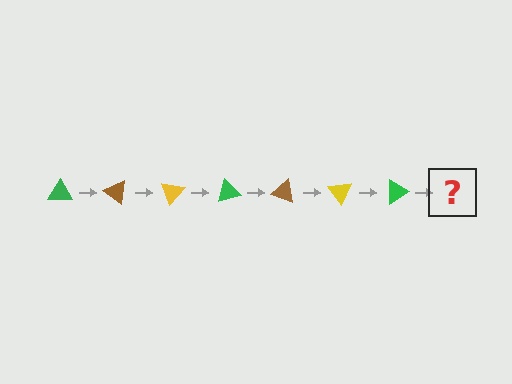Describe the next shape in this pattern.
It should be a brown triangle, rotated 245 degrees from the start.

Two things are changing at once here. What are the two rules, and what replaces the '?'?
The two rules are that it rotates 35 degrees each step and the color cycles through green, brown, and yellow. The '?' should be a brown triangle, rotated 245 degrees from the start.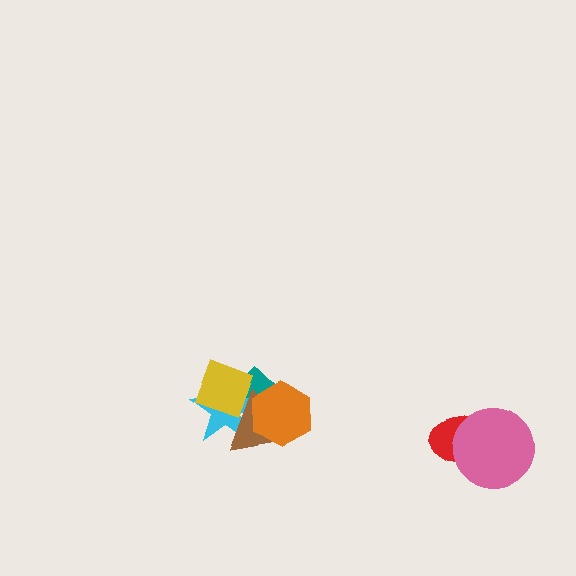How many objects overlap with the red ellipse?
1 object overlaps with the red ellipse.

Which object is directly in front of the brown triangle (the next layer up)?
The orange hexagon is directly in front of the brown triangle.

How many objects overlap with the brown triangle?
4 objects overlap with the brown triangle.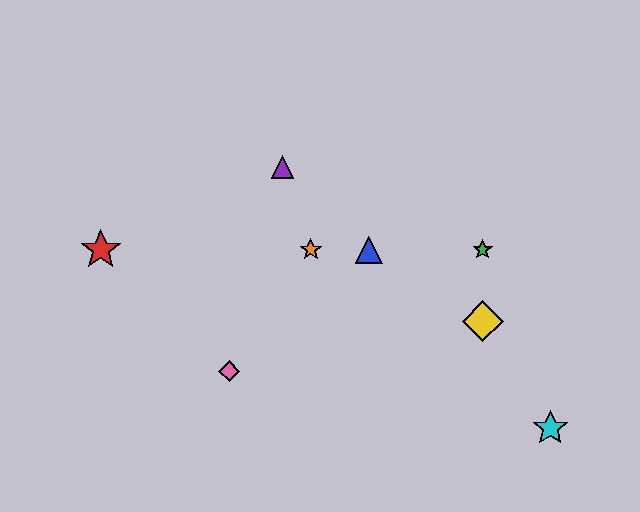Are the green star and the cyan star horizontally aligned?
No, the green star is at y≈250 and the cyan star is at y≈428.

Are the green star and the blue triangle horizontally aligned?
Yes, both are at y≈250.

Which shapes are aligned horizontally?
The red star, the blue triangle, the green star, the orange star are aligned horizontally.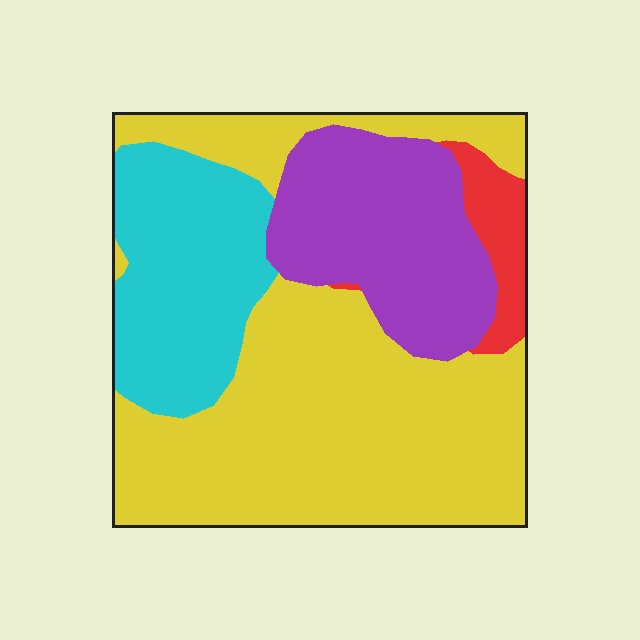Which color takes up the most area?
Yellow, at roughly 55%.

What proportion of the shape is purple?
Purple takes up about one fifth (1/5) of the shape.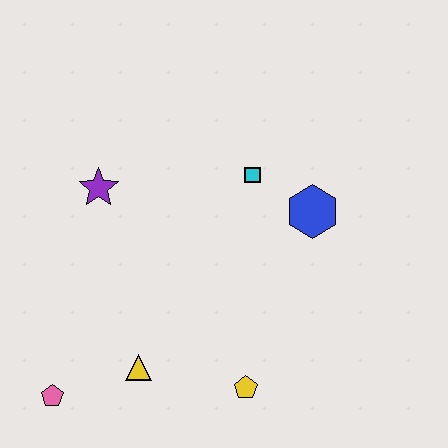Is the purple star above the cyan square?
No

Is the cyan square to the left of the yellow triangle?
No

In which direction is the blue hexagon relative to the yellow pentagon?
The blue hexagon is above the yellow pentagon.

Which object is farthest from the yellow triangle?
The blue hexagon is farthest from the yellow triangle.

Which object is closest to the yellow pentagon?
The yellow triangle is closest to the yellow pentagon.